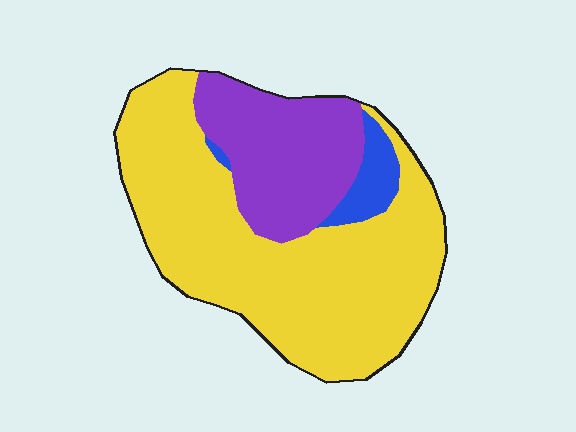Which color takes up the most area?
Yellow, at roughly 70%.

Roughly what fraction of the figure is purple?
Purple takes up about one quarter (1/4) of the figure.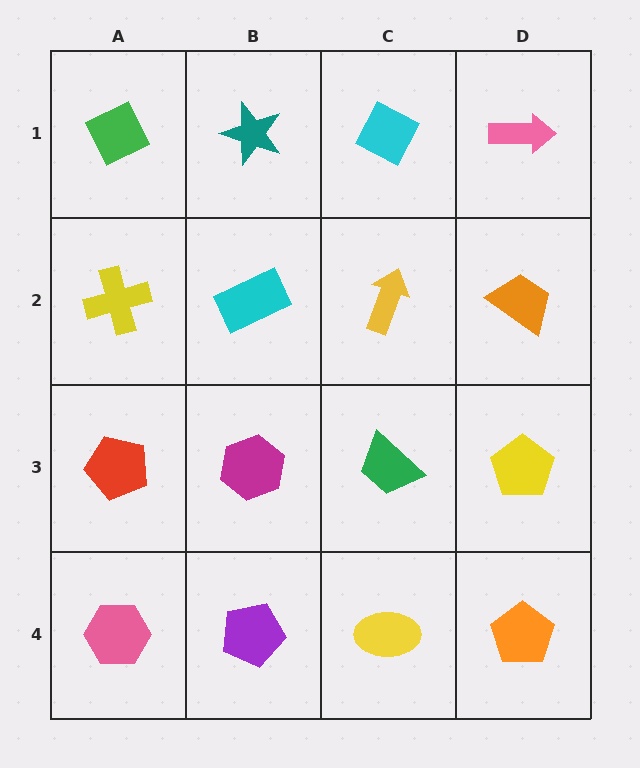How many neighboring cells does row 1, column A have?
2.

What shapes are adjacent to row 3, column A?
A yellow cross (row 2, column A), a pink hexagon (row 4, column A), a magenta hexagon (row 3, column B).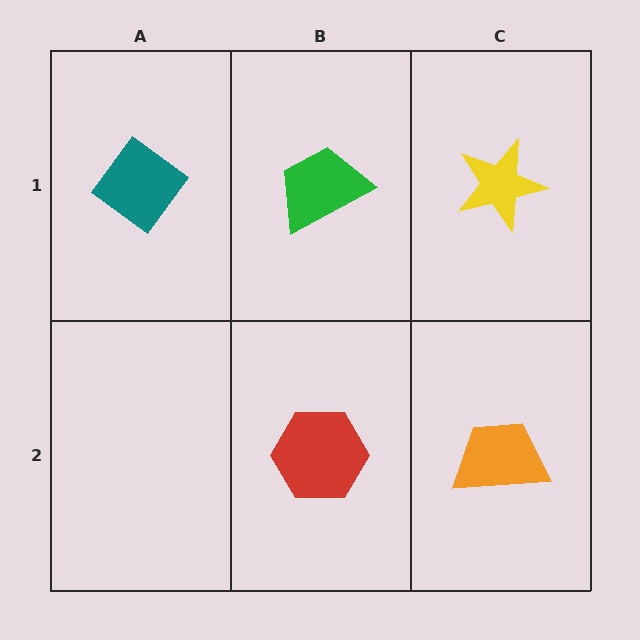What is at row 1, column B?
A green trapezoid.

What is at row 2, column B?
A red hexagon.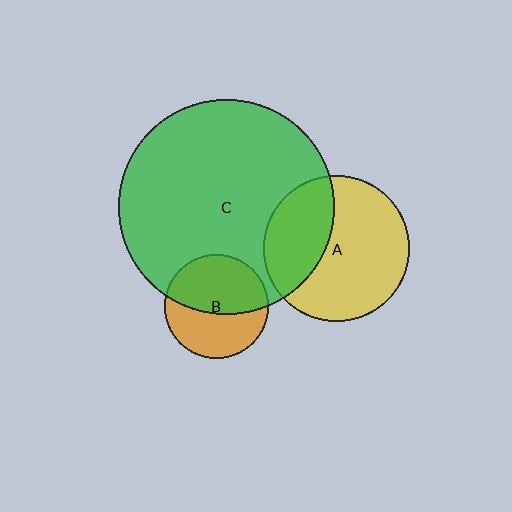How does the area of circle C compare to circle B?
Approximately 4.3 times.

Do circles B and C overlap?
Yes.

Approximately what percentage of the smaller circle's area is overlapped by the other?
Approximately 55%.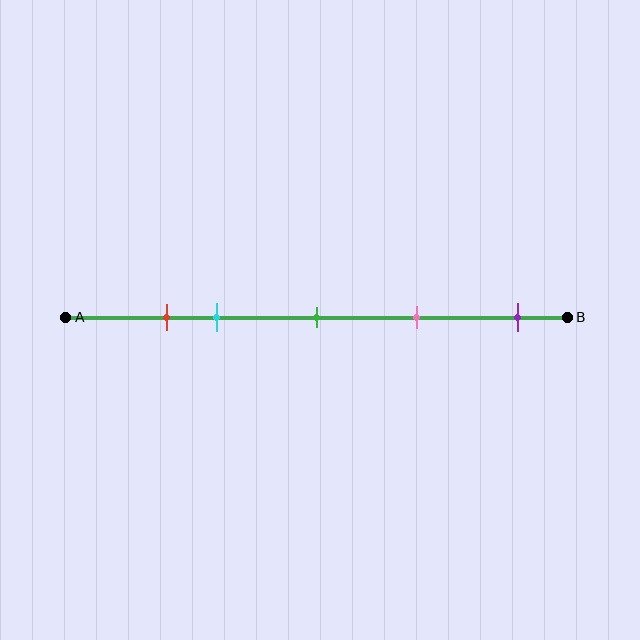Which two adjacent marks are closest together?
The red and cyan marks are the closest adjacent pair.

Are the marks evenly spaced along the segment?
No, the marks are not evenly spaced.